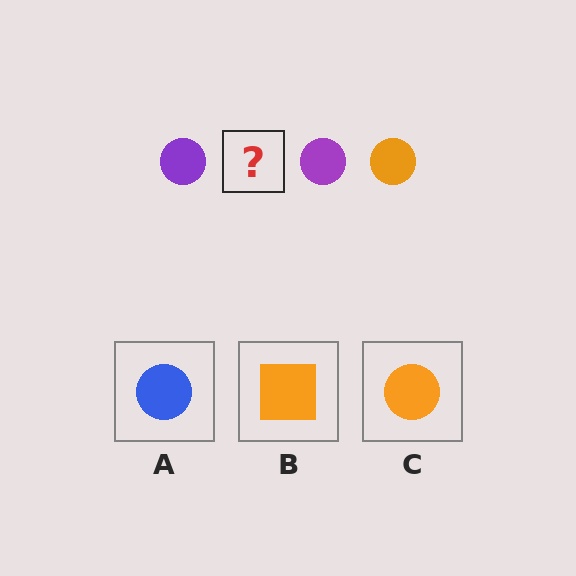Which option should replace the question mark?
Option C.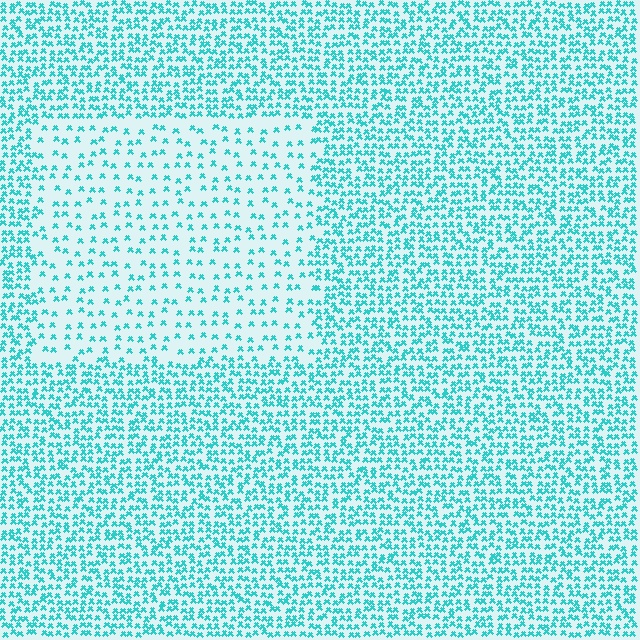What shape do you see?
I see a rectangle.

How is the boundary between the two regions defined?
The boundary is defined by a change in element density (approximately 2.4x ratio). All elements are the same color, size, and shape.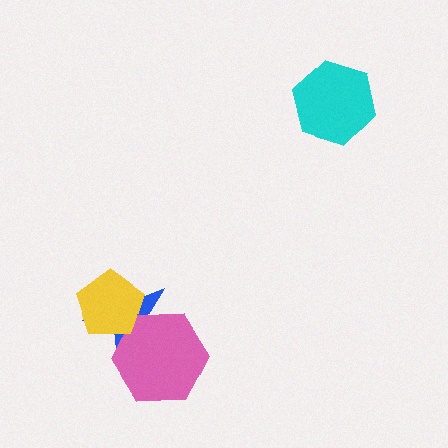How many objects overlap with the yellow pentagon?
2 objects overlap with the yellow pentagon.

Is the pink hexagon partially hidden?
Yes, it is partially covered by another shape.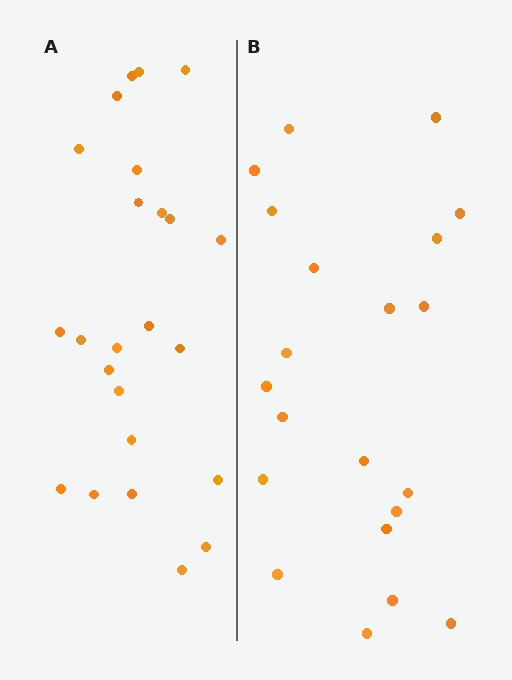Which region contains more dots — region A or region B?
Region A (the left region) has more dots.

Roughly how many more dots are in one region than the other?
Region A has just a few more — roughly 2 or 3 more dots than region B.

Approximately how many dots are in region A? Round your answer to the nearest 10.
About 20 dots. (The exact count is 24, which rounds to 20.)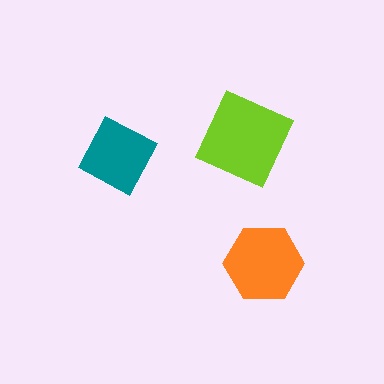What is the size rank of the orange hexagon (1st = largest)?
2nd.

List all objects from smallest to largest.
The teal square, the orange hexagon, the lime diamond.